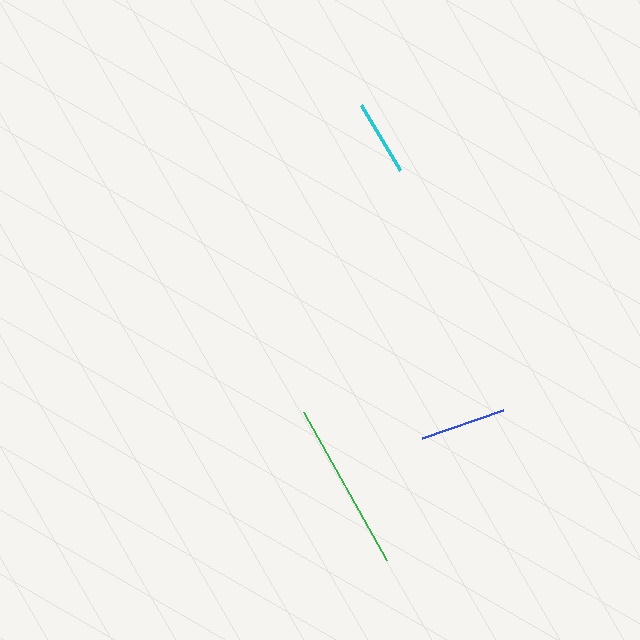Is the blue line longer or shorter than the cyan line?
The blue line is longer than the cyan line.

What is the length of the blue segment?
The blue segment is approximately 86 pixels long.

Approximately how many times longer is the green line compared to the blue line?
The green line is approximately 2.0 times the length of the blue line.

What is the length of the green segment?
The green segment is approximately 170 pixels long.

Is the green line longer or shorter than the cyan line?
The green line is longer than the cyan line.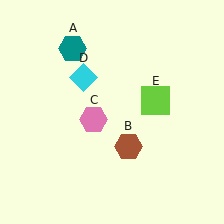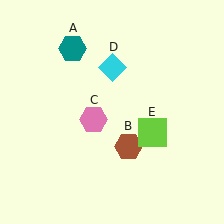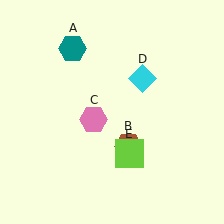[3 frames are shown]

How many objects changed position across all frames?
2 objects changed position: cyan diamond (object D), lime square (object E).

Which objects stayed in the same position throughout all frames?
Teal hexagon (object A) and brown hexagon (object B) and pink hexagon (object C) remained stationary.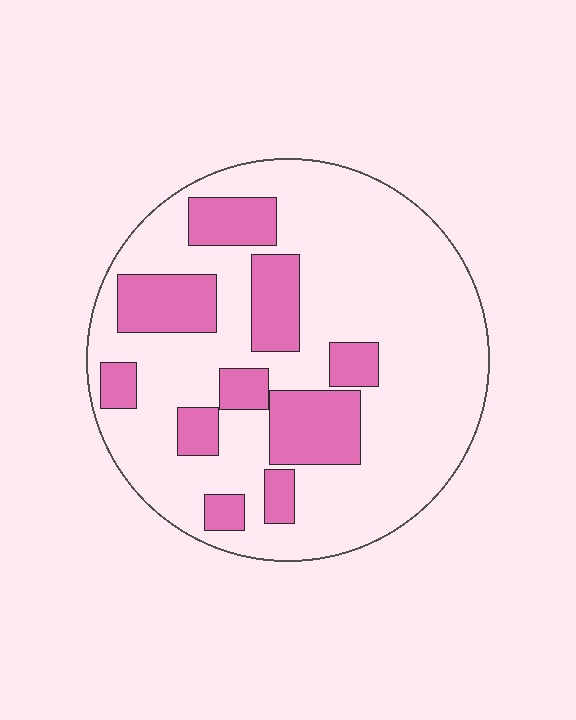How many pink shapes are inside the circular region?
10.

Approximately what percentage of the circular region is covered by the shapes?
Approximately 25%.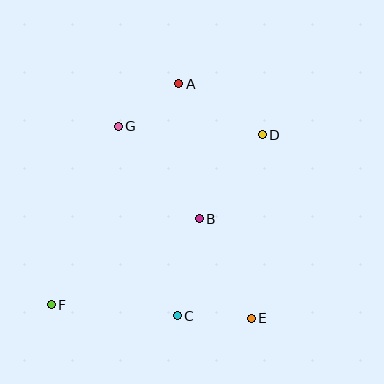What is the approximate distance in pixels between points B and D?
The distance between B and D is approximately 105 pixels.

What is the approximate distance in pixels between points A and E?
The distance between A and E is approximately 245 pixels.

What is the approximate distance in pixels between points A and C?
The distance between A and C is approximately 232 pixels.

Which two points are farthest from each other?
Points D and F are farthest from each other.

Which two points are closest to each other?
Points C and E are closest to each other.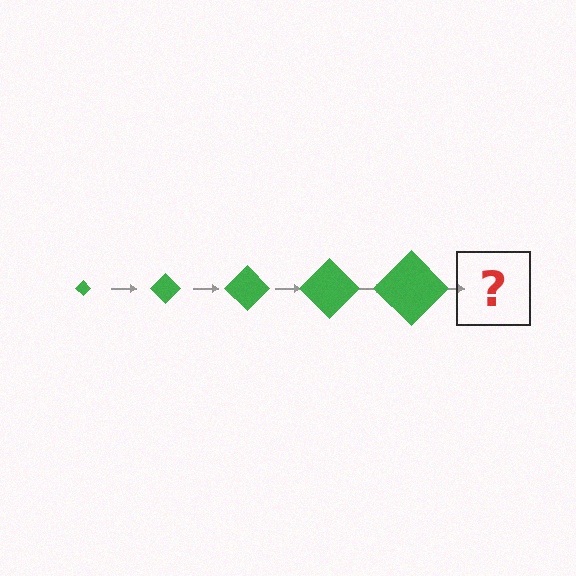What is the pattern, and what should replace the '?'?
The pattern is that the diamond gets progressively larger each step. The '?' should be a green diamond, larger than the previous one.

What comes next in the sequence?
The next element should be a green diamond, larger than the previous one.